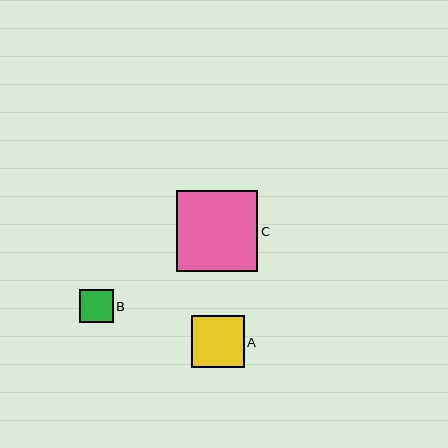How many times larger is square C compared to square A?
Square C is approximately 1.5 times the size of square A.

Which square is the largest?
Square C is the largest with a size of approximately 81 pixels.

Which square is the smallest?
Square B is the smallest with a size of approximately 34 pixels.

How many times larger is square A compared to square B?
Square A is approximately 1.6 times the size of square B.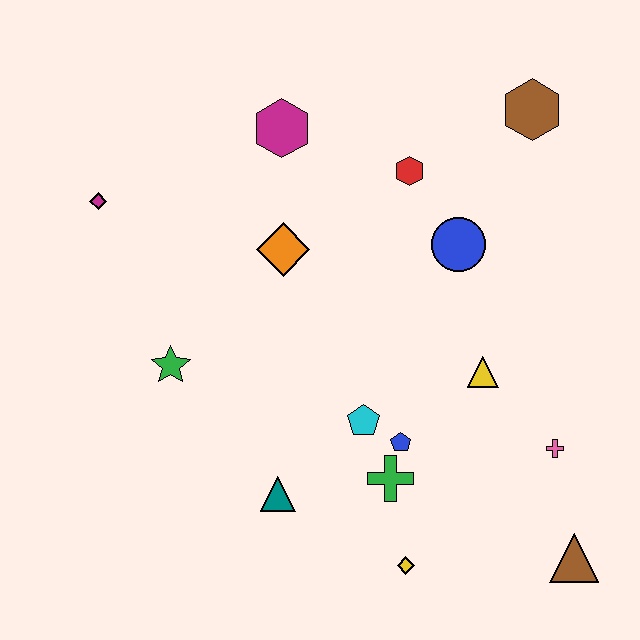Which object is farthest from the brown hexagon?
The yellow diamond is farthest from the brown hexagon.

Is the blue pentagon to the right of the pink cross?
No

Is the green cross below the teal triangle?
No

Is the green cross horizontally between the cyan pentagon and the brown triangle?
Yes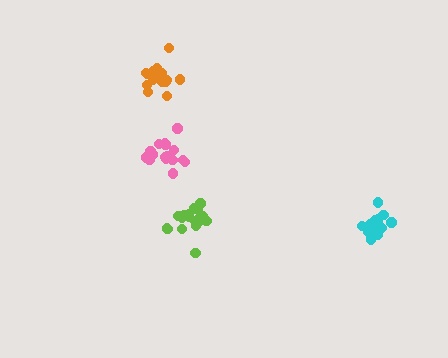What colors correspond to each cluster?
The clusters are colored: orange, lime, cyan, pink.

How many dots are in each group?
Group 1: 18 dots, Group 2: 21 dots, Group 3: 18 dots, Group 4: 16 dots (73 total).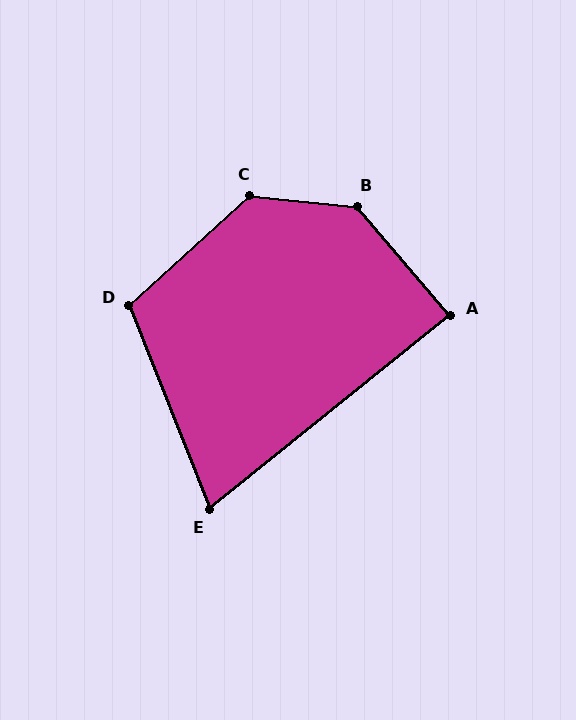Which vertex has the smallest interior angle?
E, at approximately 73 degrees.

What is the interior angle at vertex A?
Approximately 88 degrees (approximately right).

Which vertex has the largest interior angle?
B, at approximately 136 degrees.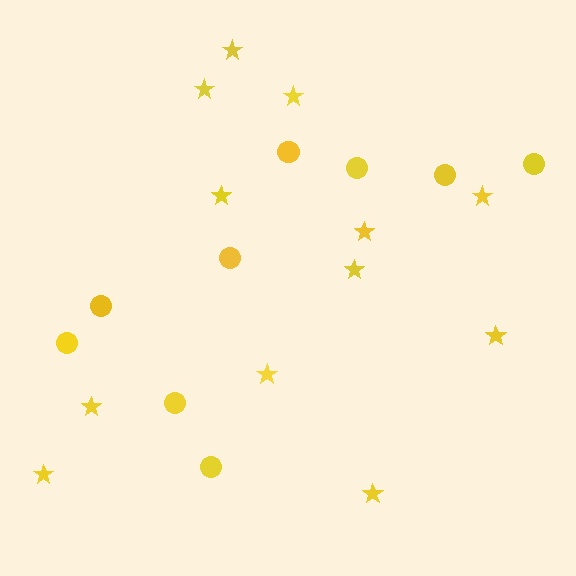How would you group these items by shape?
There are 2 groups: one group of circles (9) and one group of stars (12).